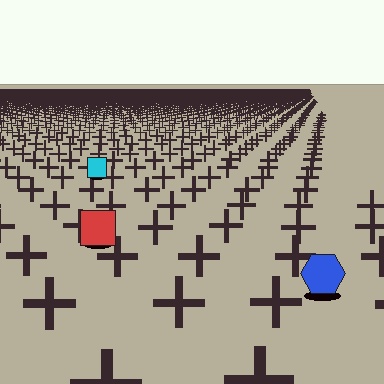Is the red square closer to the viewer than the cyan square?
Yes. The red square is closer — you can tell from the texture gradient: the ground texture is coarser near it.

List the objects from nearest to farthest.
From nearest to farthest: the blue hexagon, the red square, the cyan square.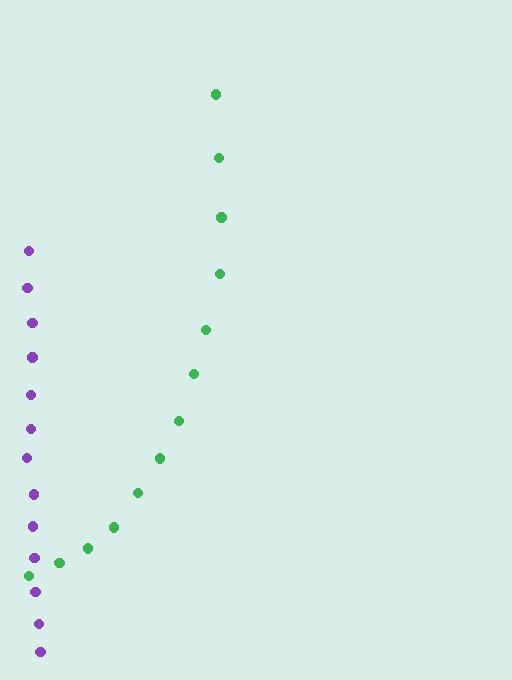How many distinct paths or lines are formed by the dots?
There are 2 distinct paths.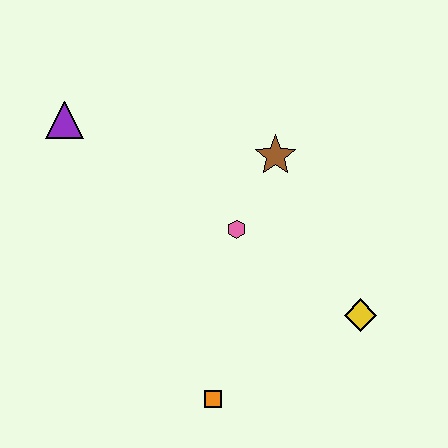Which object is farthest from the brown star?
The orange square is farthest from the brown star.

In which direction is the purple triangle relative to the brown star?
The purple triangle is to the left of the brown star.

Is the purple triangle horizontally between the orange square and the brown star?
No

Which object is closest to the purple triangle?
The pink hexagon is closest to the purple triangle.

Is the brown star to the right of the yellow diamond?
No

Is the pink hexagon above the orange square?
Yes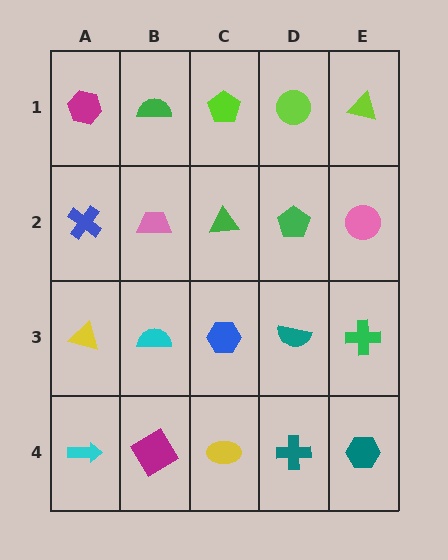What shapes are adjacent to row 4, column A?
A yellow triangle (row 3, column A), a magenta diamond (row 4, column B).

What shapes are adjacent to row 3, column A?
A blue cross (row 2, column A), a cyan arrow (row 4, column A), a cyan semicircle (row 3, column B).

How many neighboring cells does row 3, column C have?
4.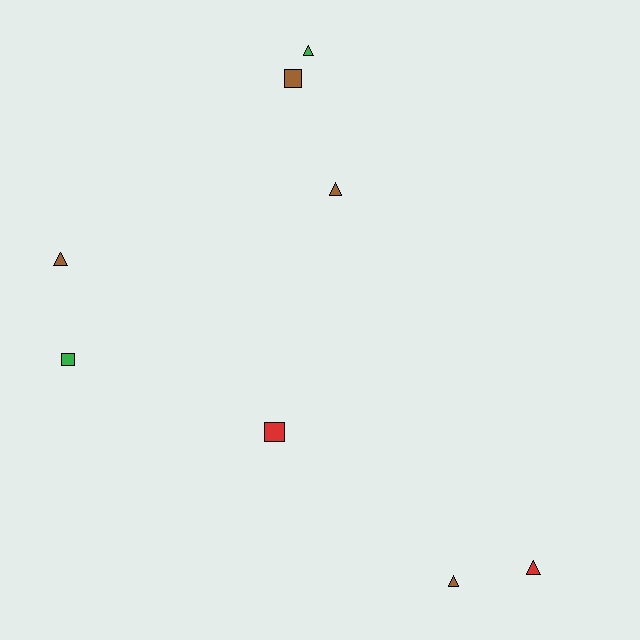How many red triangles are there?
There is 1 red triangle.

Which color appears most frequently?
Brown, with 4 objects.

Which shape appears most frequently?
Triangle, with 5 objects.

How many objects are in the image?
There are 8 objects.